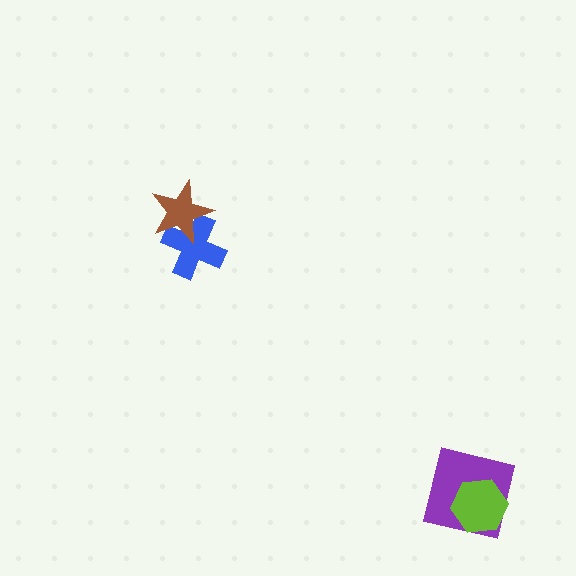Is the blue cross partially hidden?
Yes, it is partially covered by another shape.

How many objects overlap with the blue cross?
1 object overlaps with the blue cross.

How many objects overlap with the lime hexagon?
1 object overlaps with the lime hexagon.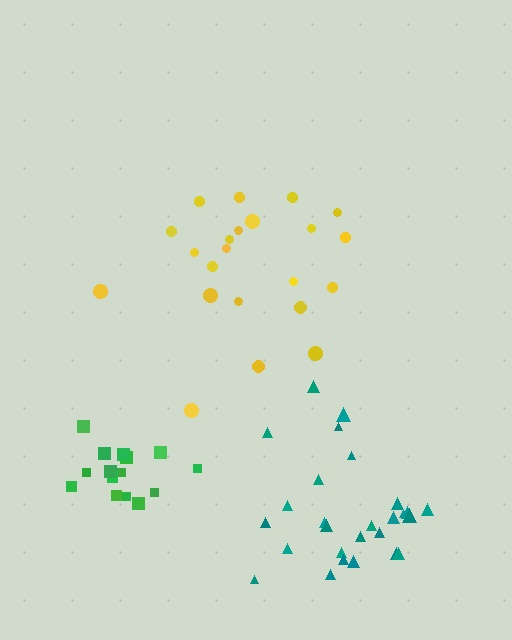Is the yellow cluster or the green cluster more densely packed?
Green.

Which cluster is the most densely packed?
Green.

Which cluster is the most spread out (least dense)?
Yellow.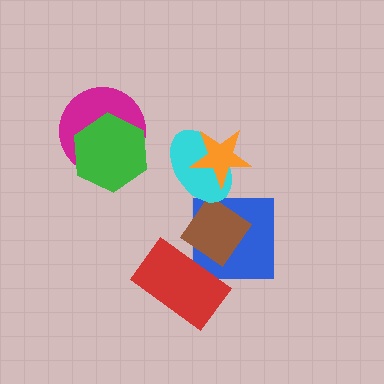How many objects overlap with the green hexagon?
1 object overlaps with the green hexagon.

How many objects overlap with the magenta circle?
1 object overlaps with the magenta circle.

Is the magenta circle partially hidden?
Yes, it is partially covered by another shape.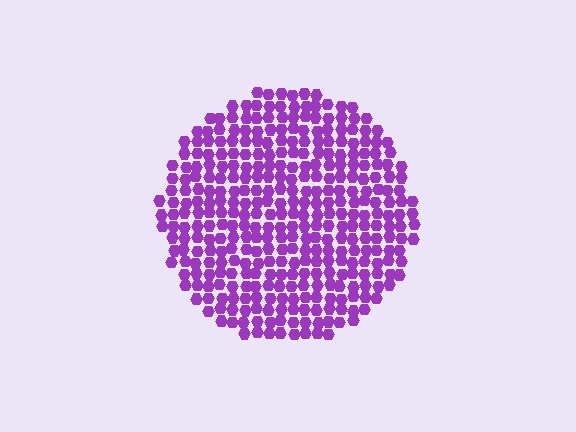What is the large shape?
The large shape is a circle.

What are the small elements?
The small elements are hexagons.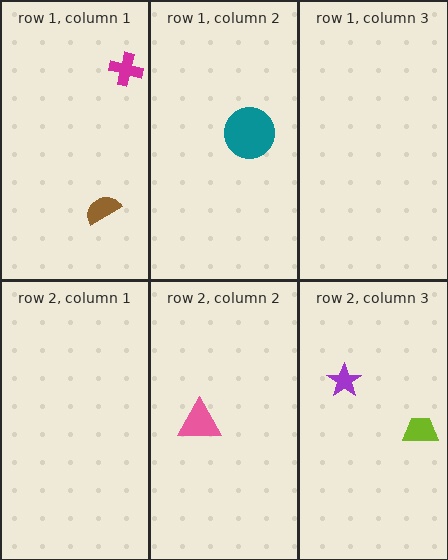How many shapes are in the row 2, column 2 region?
1.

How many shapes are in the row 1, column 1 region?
2.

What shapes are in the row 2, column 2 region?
The pink triangle.